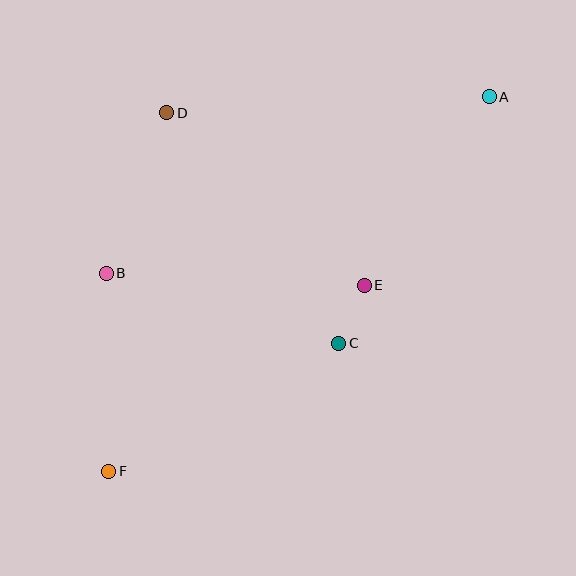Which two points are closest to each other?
Points C and E are closest to each other.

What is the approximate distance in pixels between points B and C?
The distance between B and C is approximately 243 pixels.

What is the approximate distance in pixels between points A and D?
The distance between A and D is approximately 323 pixels.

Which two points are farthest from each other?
Points A and F are farthest from each other.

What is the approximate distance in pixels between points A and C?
The distance between A and C is approximately 288 pixels.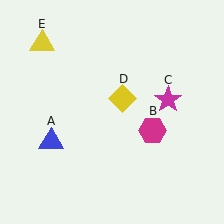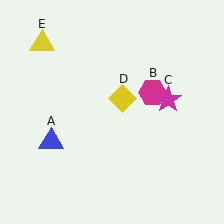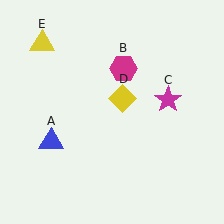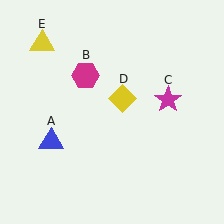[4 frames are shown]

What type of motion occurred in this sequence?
The magenta hexagon (object B) rotated counterclockwise around the center of the scene.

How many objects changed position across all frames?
1 object changed position: magenta hexagon (object B).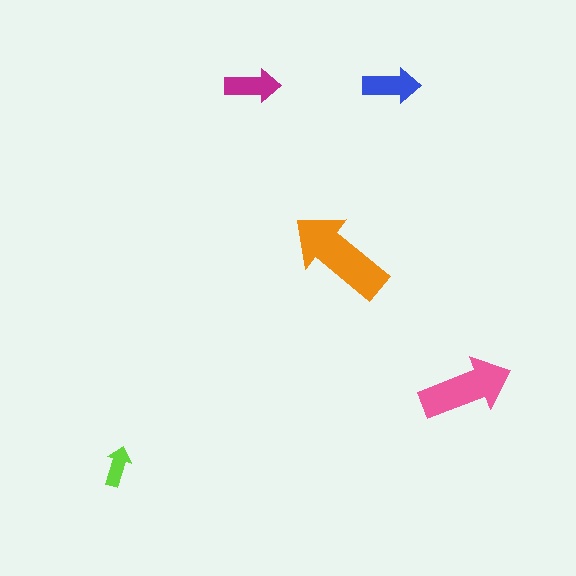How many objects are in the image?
There are 5 objects in the image.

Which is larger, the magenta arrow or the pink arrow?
The pink one.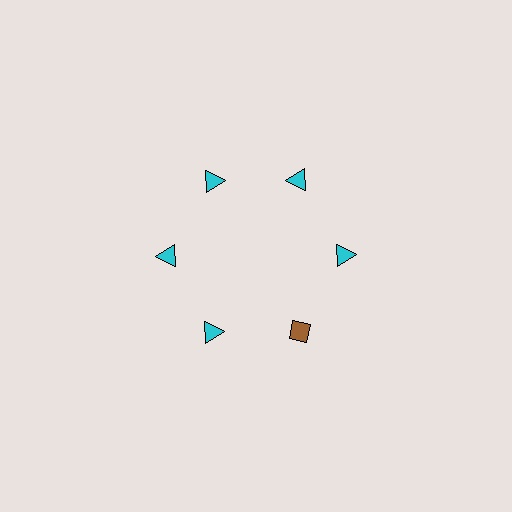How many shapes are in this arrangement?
There are 6 shapes arranged in a ring pattern.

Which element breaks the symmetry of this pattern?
The brown diamond at roughly the 5 o'clock position breaks the symmetry. All other shapes are cyan triangles.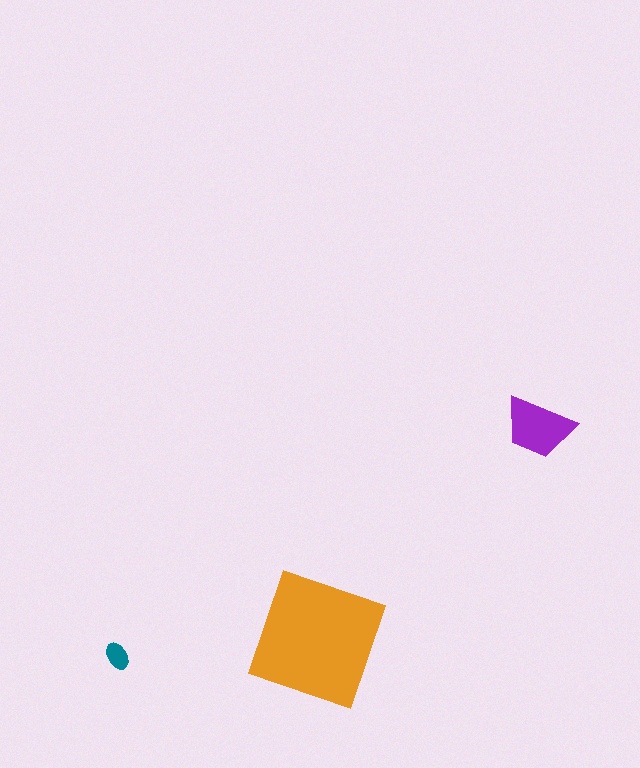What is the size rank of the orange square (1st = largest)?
1st.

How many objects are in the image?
There are 3 objects in the image.